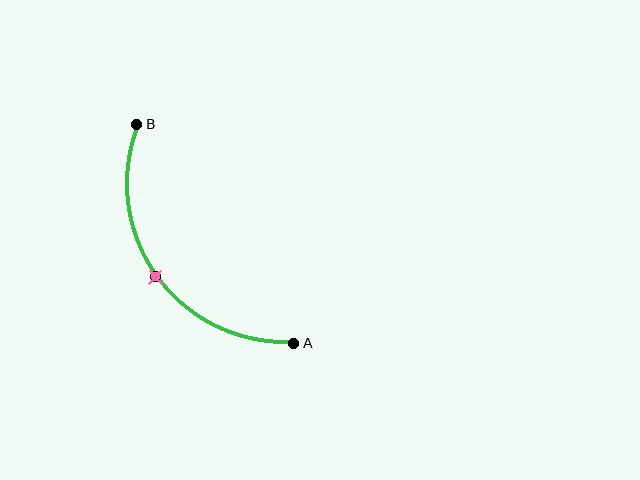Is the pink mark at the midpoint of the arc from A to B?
Yes. The pink mark lies on the arc at equal arc-length from both A and B — it is the arc midpoint.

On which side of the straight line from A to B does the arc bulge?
The arc bulges below and to the left of the straight line connecting A and B.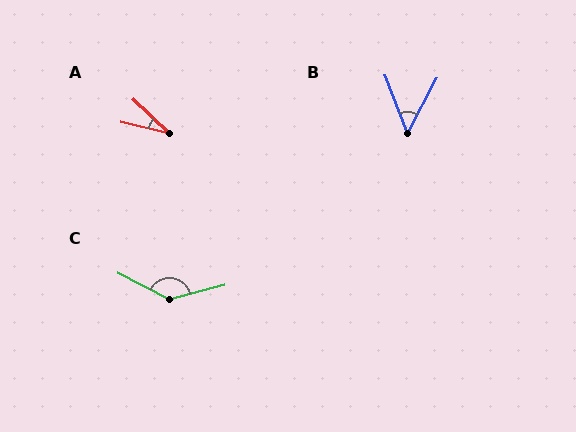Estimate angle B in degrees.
Approximately 49 degrees.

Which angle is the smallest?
A, at approximately 30 degrees.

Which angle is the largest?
C, at approximately 138 degrees.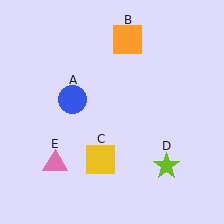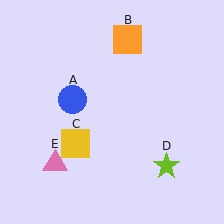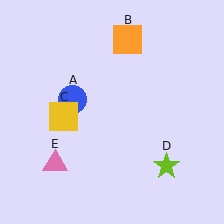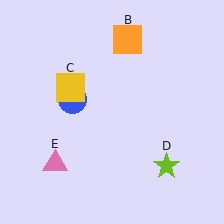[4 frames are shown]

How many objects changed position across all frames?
1 object changed position: yellow square (object C).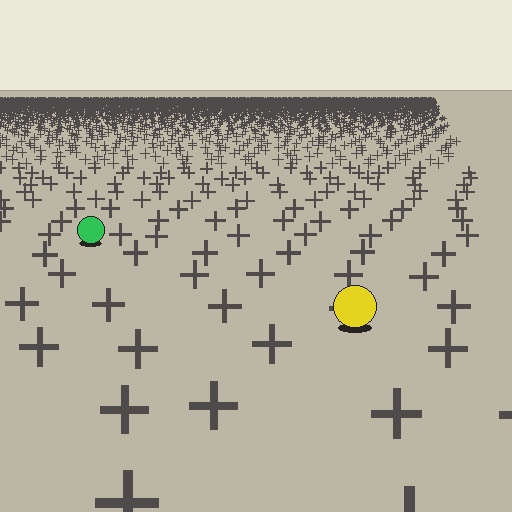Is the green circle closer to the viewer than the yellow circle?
No. The yellow circle is closer — you can tell from the texture gradient: the ground texture is coarser near it.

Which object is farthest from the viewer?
The green circle is farthest from the viewer. It appears smaller and the ground texture around it is denser.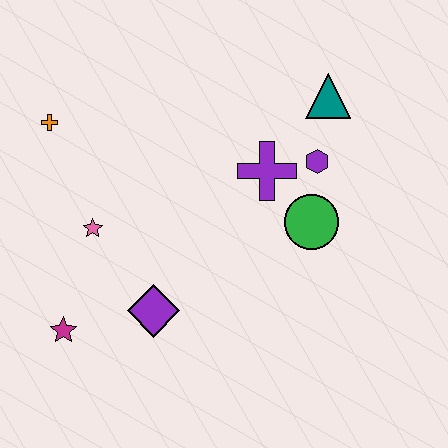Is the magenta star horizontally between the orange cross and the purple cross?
Yes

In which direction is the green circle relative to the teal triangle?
The green circle is below the teal triangle.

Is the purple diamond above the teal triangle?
No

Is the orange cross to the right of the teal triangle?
No